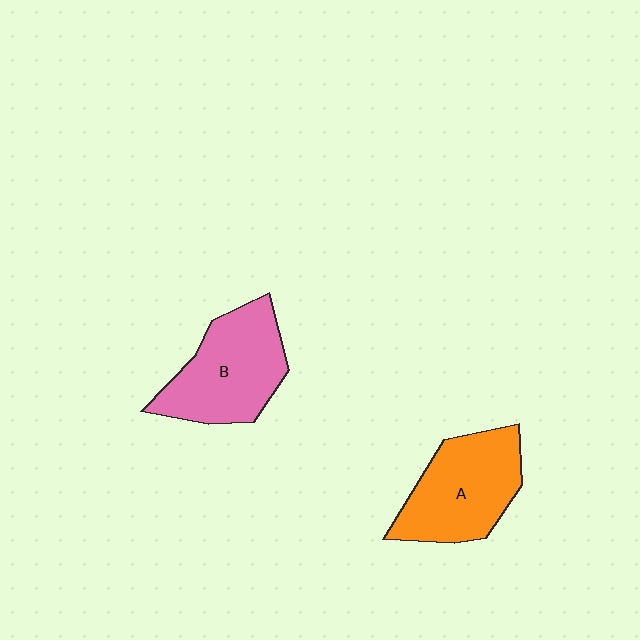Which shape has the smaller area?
Shape A (orange).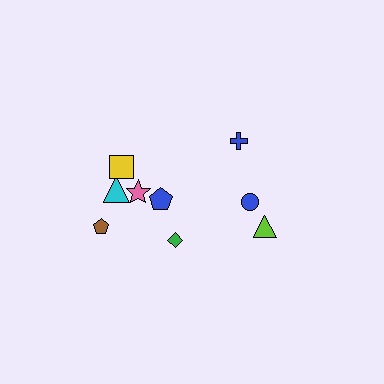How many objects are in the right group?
There are 3 objects.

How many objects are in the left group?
There are 6 objects.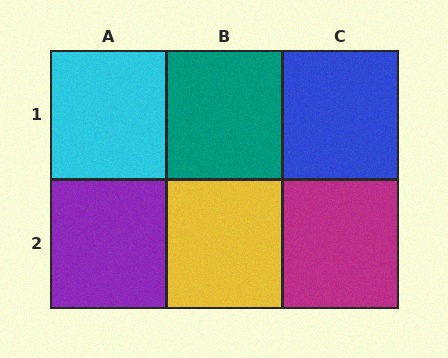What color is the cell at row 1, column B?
Teal.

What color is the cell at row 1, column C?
Blue.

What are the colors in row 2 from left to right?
Purple, yellow, magenta.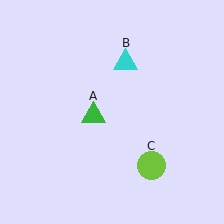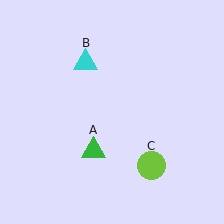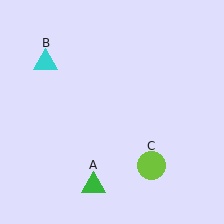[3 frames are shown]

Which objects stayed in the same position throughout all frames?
Lime circle (object C) remained stationary.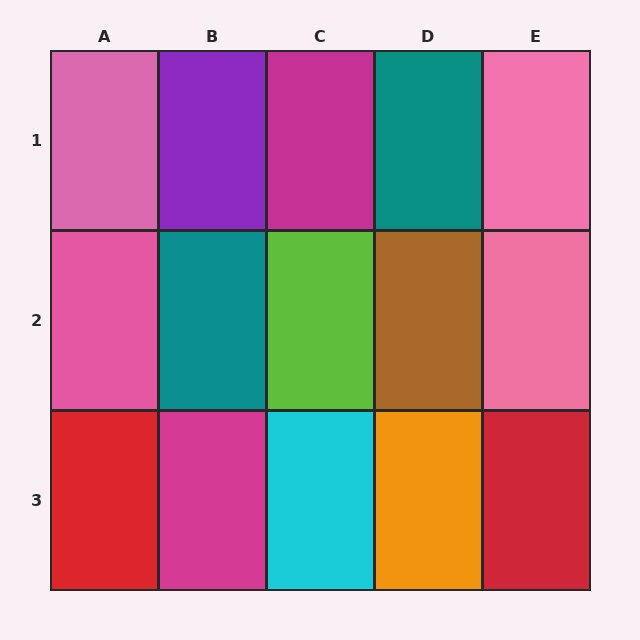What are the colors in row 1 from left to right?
Pink, purple, magenta, teal, pink.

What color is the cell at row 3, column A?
Red.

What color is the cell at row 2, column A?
Pink.